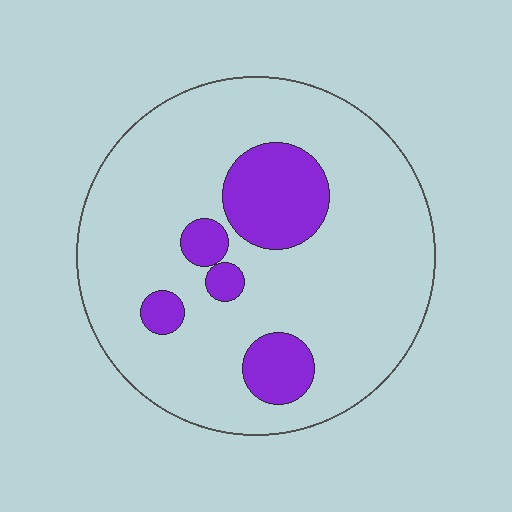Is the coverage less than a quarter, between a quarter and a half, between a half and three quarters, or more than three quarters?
Less than a quarter.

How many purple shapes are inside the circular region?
5.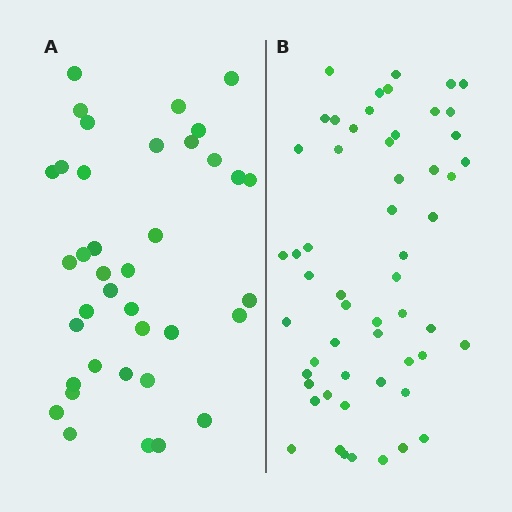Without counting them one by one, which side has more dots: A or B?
Region B (the right region) has more dots.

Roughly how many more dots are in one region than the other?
Region B has approximately 20 more dots than region A.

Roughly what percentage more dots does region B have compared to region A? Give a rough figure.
About 45% more.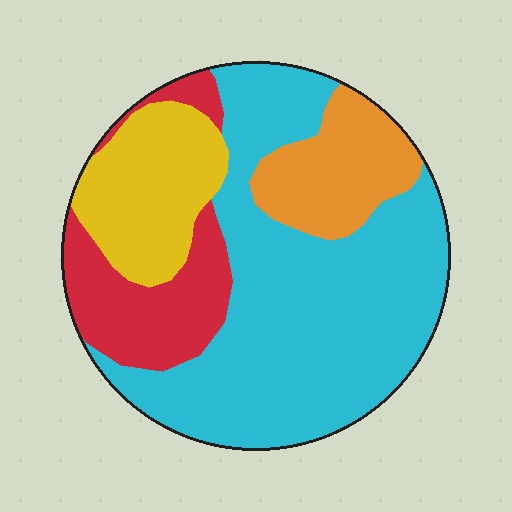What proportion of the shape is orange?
Orange takes up about one eighth (1/8) of the shape.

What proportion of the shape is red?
Red takes up less than a sixth of the shape.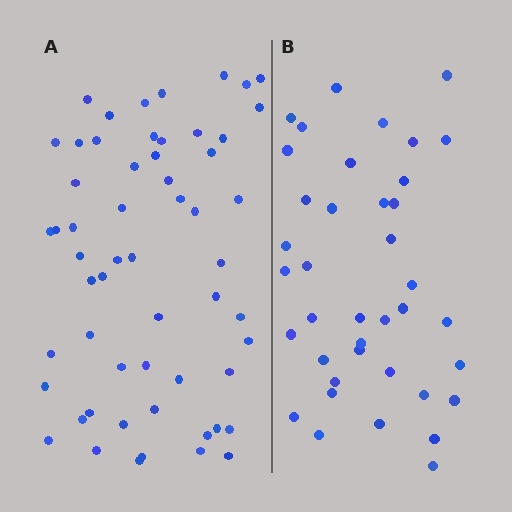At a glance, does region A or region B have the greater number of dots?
Region A (the left region) has more dots.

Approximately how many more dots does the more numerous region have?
Region A has approximately 20 more dots than region B.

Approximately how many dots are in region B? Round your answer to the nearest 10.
About 40 dots. (The exact count is 39, which rounds to 40.)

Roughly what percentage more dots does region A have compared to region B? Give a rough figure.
About 45% more.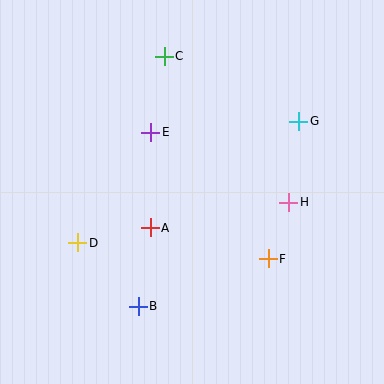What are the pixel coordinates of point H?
Point H is at (289, 202).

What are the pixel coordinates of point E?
Point E is at (151, 132).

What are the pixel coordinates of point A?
Point A is at (150, 228).